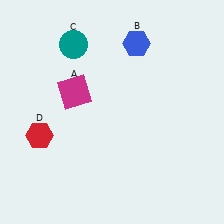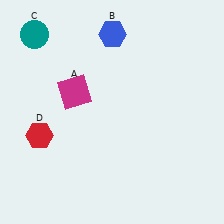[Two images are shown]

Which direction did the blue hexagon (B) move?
The blue hexagon (B) moved left.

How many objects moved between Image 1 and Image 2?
2 objects moved between the two images.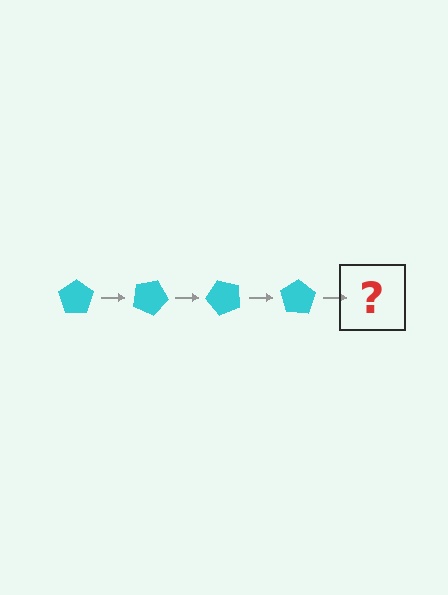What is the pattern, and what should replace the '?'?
The pattern is that the pentagon rotates 25 degrees each step. The '?' should be a cyan pentagon rotated 100 degrees.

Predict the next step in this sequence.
The next step is a cyan pentagon rotated 100 degrees.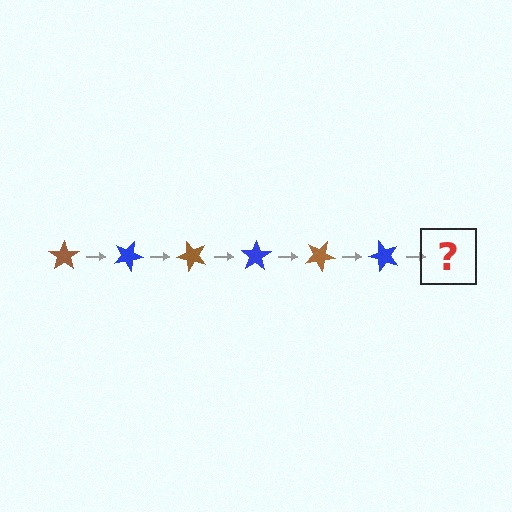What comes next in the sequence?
The next element should be a brown star, rotated 150 degrees from the start.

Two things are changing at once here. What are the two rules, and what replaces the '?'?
The two rules are that it rotates 25 degrees each step and the color cycles through brown and blue. The '?' should be a brown star, rotated 150 degrees from the start.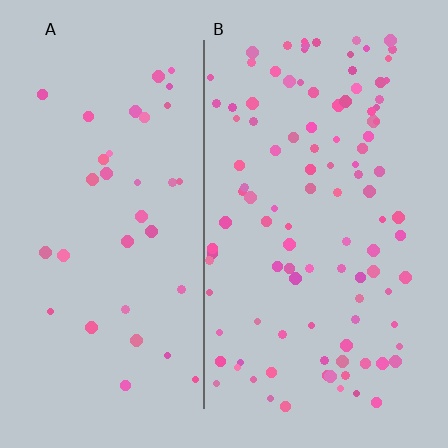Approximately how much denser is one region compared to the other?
Approximately 3.0× — region B over region A.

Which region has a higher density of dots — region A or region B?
B (the right).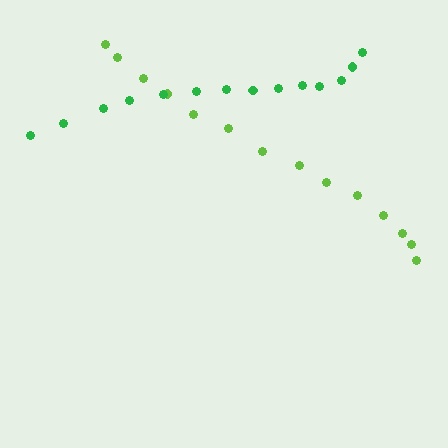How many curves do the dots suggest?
There are 2 distinct paths.